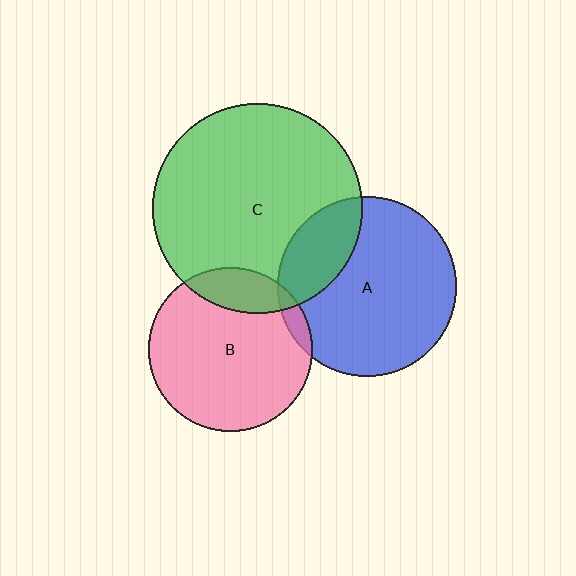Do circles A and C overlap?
Yes.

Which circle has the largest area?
Circle C (green).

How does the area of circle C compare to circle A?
Approximately 1.4 times.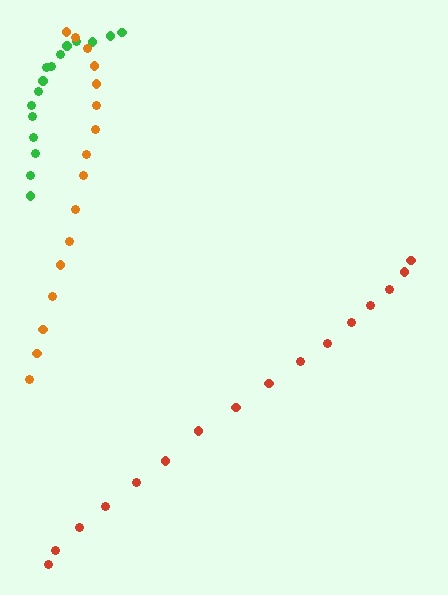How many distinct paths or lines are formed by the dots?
There are 3 distinct paths.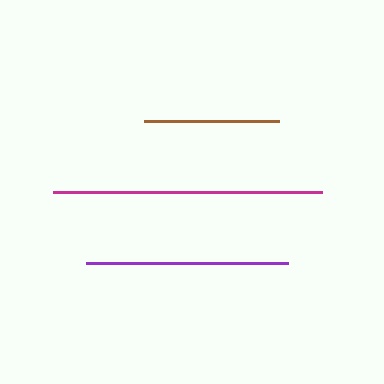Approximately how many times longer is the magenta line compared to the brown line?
The magenta line is approximately 2.0 times the length of the brown line.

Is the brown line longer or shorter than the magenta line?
The magenta line is longer than the brown line.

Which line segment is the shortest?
The brown line is the shortest at approximately 135 pixels.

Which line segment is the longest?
The magenta line is the longest at approximately 269 pixels.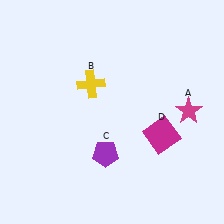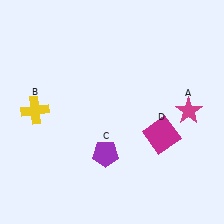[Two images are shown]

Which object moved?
The yellow cross (B) moved left.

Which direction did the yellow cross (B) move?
The yellow cross (B) moved left.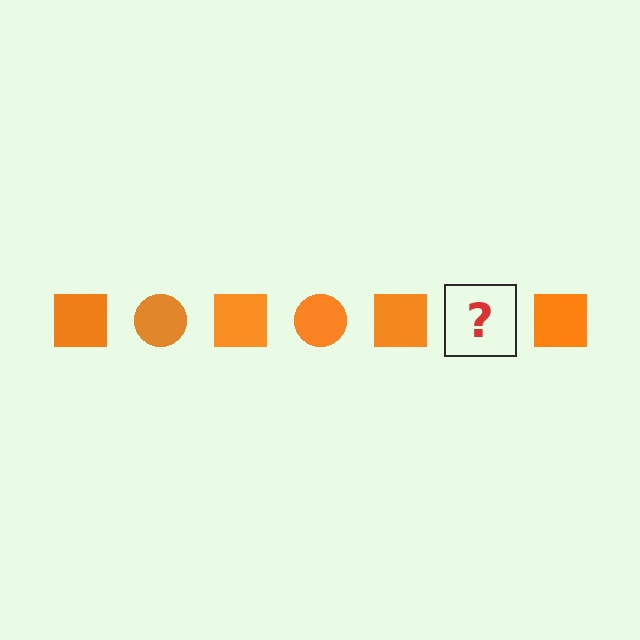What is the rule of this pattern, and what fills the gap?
The rule is that the pattern cycles through square, circle shapes in orange. The gap should be filled with an orange circle.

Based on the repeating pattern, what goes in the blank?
The blank should be an orange circle.